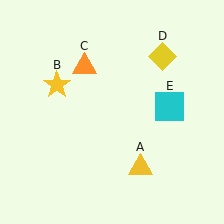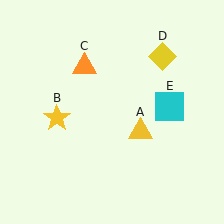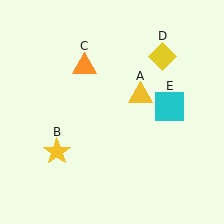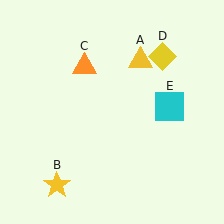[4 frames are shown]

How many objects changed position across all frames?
2 objects changed position: yellow triangle (object A), yellow star (object B).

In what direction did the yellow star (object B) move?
The yellow star (object B) moved down.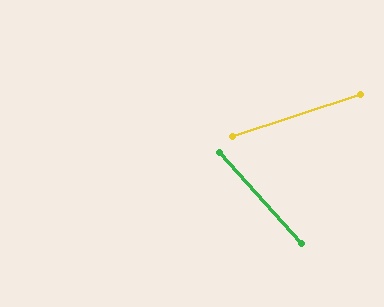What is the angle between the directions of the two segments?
Approximately 67 degrees.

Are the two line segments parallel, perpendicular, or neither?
Neither parallel nor perpendicular — they differ by about 67°.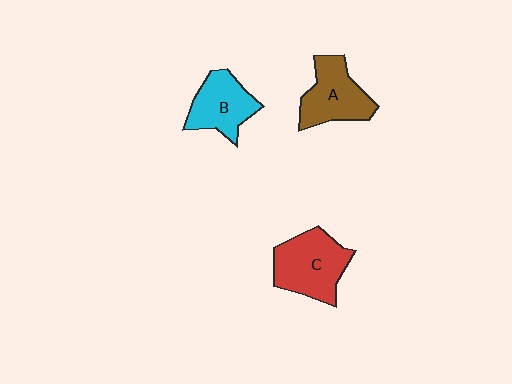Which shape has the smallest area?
Shape B (cyan).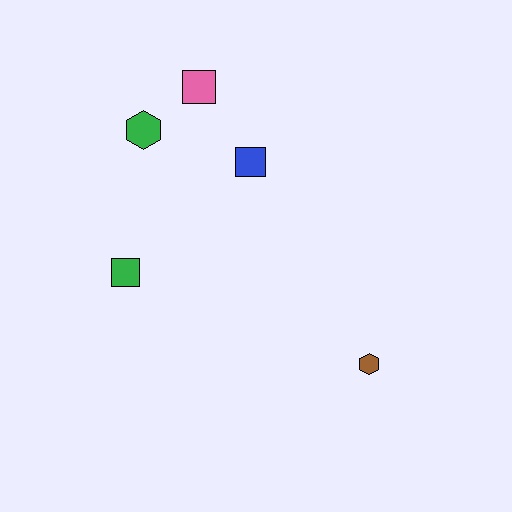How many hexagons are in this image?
There are 2 hexagons.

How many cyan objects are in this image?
There are no cyan objects.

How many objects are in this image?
There are 5 objects.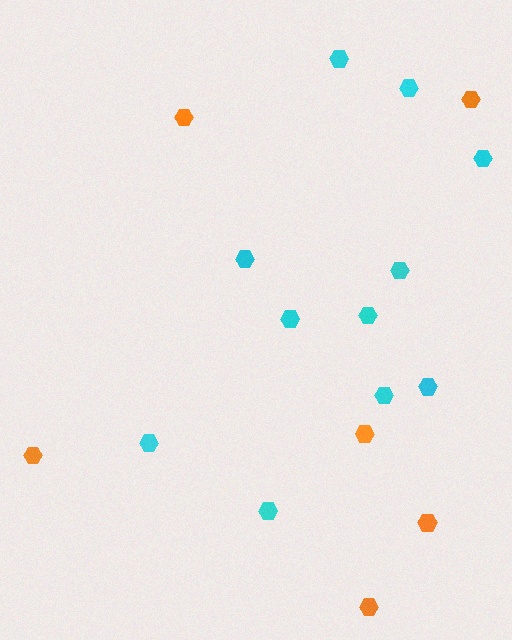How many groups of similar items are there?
There are 2 groups: one group of cyan hexagons (11) and one group of orange hexagons (6).